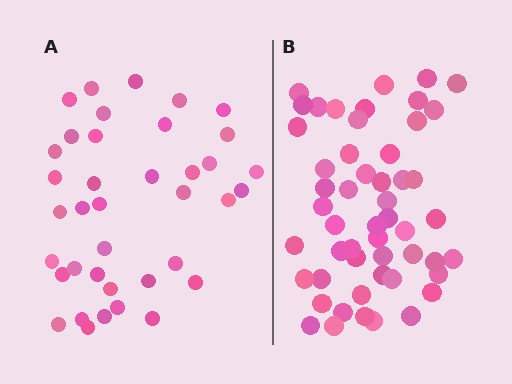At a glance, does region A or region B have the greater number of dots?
Region B (the right region) has more dots.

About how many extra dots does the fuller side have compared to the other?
Region B has approximately 15 more dots than region A.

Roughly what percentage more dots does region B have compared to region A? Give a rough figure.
About 35% more.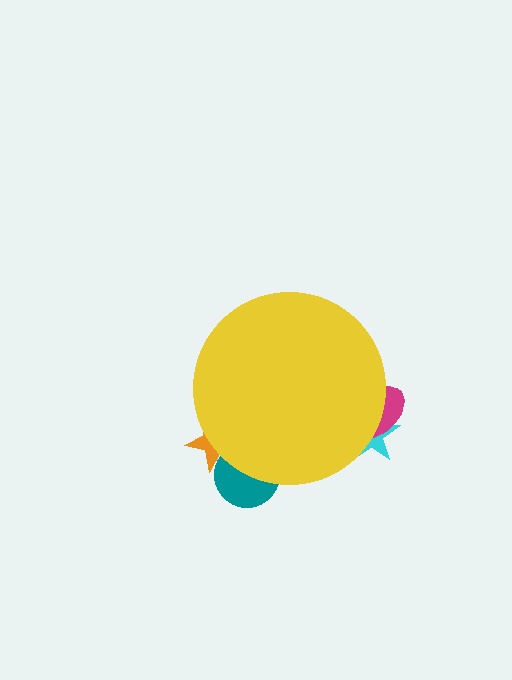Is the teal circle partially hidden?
Yes, the teal circle is partially hidden behind the yellow circle.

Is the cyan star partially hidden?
Yes, the cyan star is partially hidden behind the yellow circle.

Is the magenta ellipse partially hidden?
Yes, the magenta ellipse is partially hidden behind the yellow circle.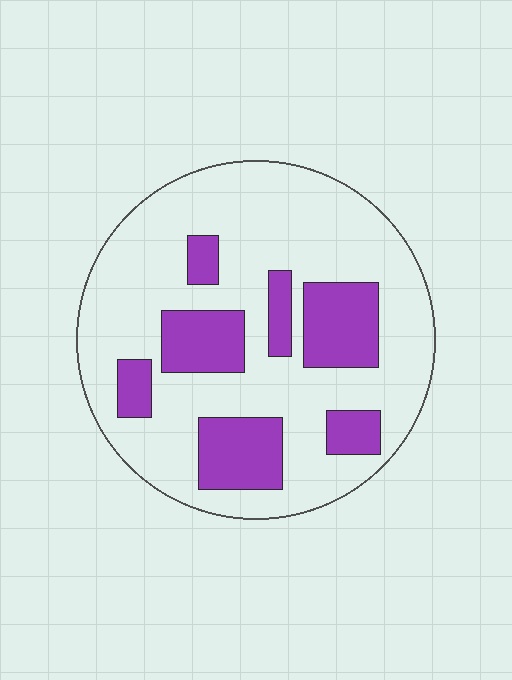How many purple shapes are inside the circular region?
7.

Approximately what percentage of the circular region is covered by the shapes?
Approximately 25%.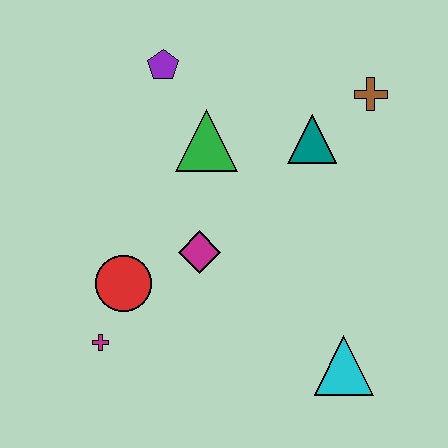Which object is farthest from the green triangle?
The cyan triangle is farthest from the green triangle.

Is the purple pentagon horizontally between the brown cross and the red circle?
Yes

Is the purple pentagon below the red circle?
No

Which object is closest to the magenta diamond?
The red circle is closest to the magenta diamond.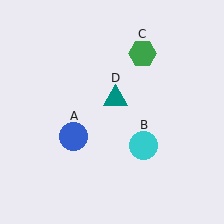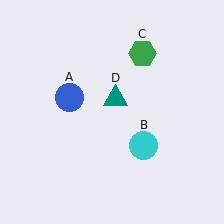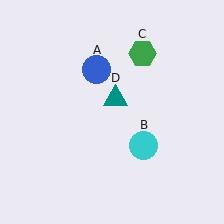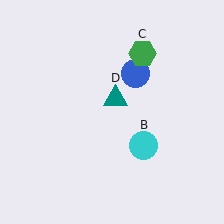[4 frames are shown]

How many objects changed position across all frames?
1 object changed position: blue circle (object A).